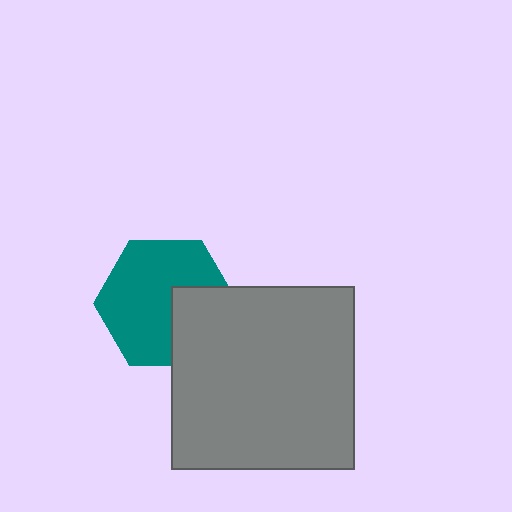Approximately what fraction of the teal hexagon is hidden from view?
Roughly 30% of the teal hexagon is hidden behind the gray square.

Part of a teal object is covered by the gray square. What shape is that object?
It is a hexagon.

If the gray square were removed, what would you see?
You would see the complete teal hexagon.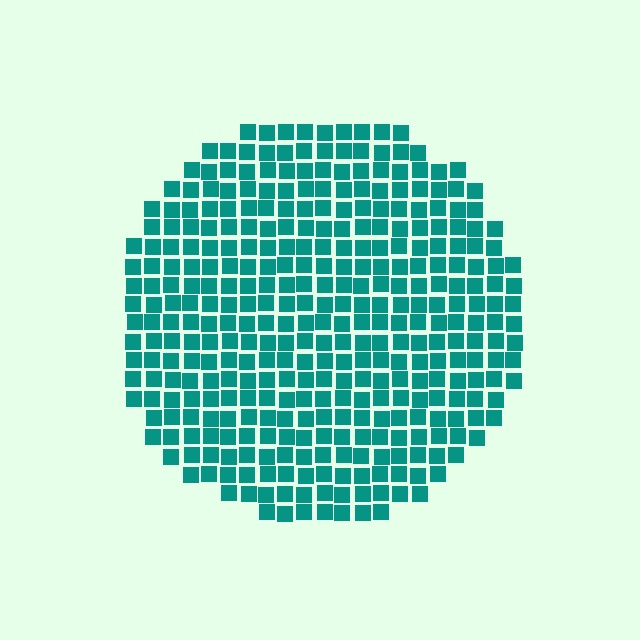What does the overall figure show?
The overall figure shows a circle.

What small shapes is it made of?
It is made of small squares.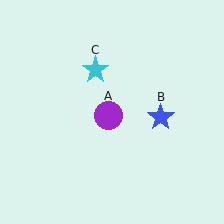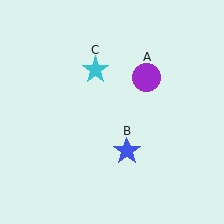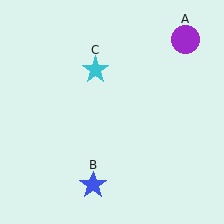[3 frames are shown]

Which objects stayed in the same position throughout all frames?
Cyan star (object C) remained stationary.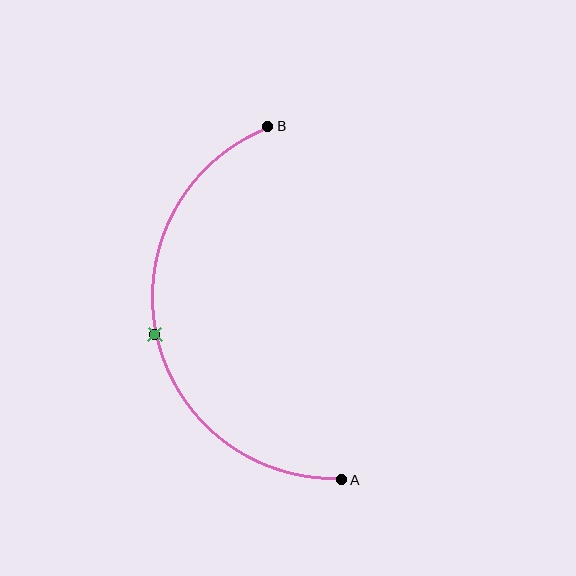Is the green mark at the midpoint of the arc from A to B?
Yes. The green mark lies on the arc at equal arc-length from both A and B — it is the arc midpoint.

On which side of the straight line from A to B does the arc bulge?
The arc bulges to the left of the straight line connecting A and B.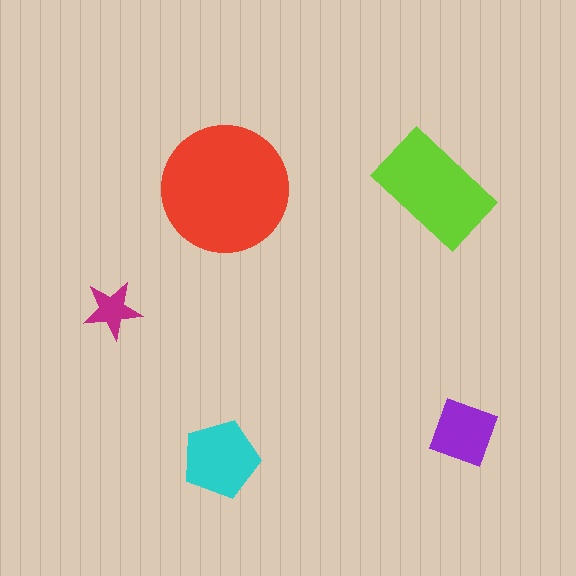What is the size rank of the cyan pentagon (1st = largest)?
3rd.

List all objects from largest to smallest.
The red circle, the lime rectangle, the cyan pentagon, the purple square, the magenta star.